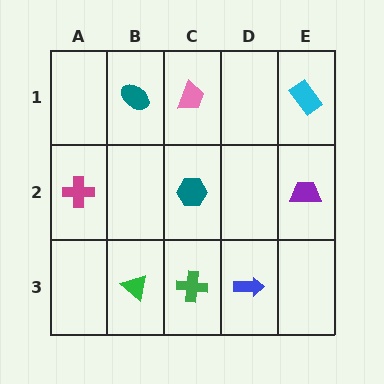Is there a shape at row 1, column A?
No, that cell is empty.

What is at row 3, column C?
A green cross.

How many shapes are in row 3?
3 shapes.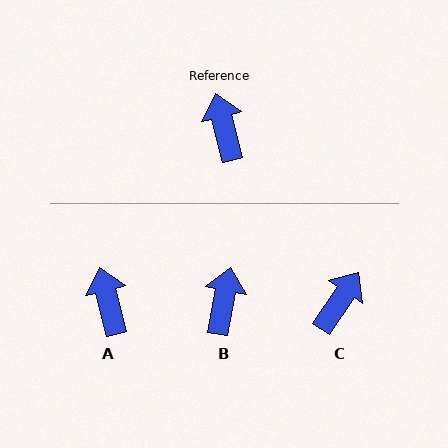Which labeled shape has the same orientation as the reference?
A.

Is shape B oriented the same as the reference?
No, it is off by about 25 degrees.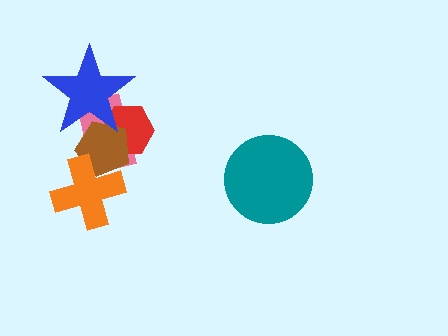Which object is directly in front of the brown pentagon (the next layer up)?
The orange cross is directly in front of the brown pentagon.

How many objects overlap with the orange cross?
2 objects overlap with the orange cross.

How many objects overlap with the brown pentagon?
4 objects overlap with the brown pentagon.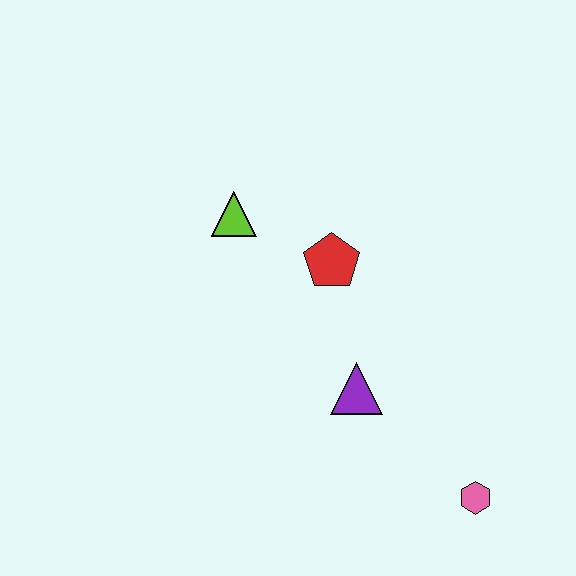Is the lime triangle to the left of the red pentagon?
Yes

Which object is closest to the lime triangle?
The red pentagon is closest to the lime triangle.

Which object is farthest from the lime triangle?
The pink hexagon is farthest from the lime triangle.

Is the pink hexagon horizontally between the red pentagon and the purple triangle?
No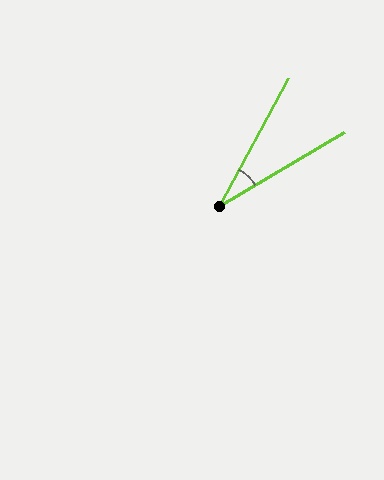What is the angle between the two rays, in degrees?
Approximately 31 degrees.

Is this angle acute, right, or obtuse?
It is acute.